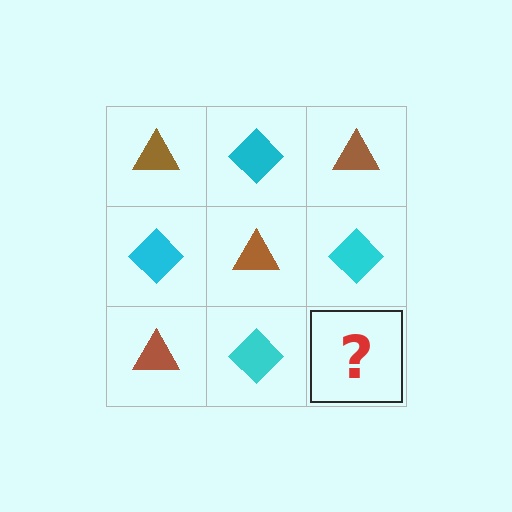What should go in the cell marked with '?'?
The missing cell should contain a brown triangle.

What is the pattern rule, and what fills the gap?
The rule is that it alternates brown triangle and cyan diamond in a checkerboard pattern. The gap should be filled with a brown triangle.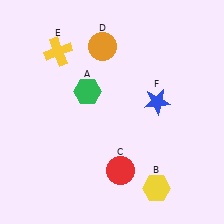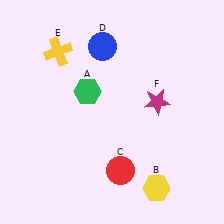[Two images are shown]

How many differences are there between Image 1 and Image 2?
There are 2 differences between the two images.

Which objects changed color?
D changed from orange to blue. F changed from blue to magenta.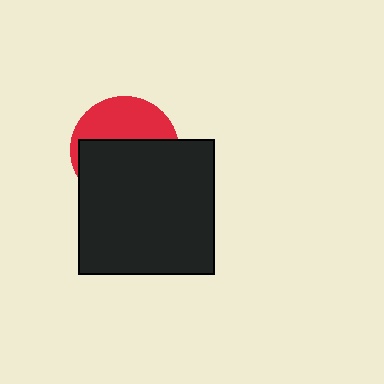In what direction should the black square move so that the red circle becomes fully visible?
The black square should move down. That is the shortest direction to clear the overlap and leave the red circle fully visible.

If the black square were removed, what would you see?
You would see the complete red circle.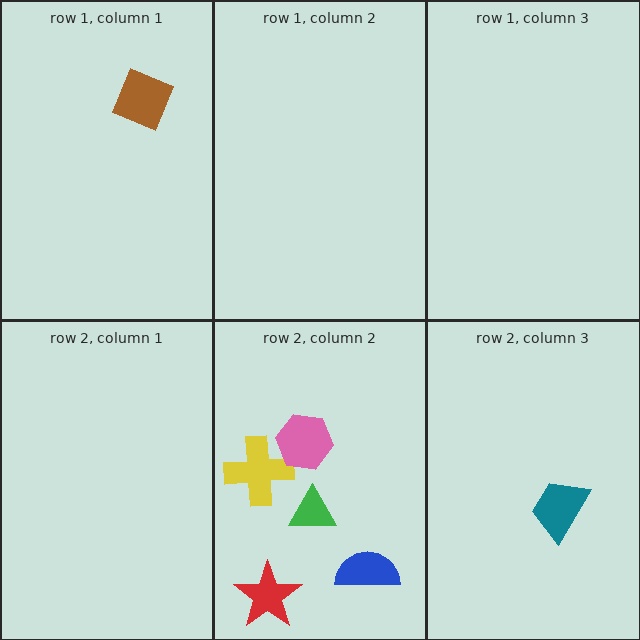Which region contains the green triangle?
The row 2, column 2 region.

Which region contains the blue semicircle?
The row 2, column 2 region.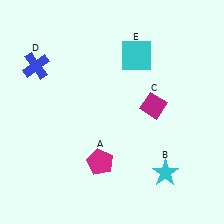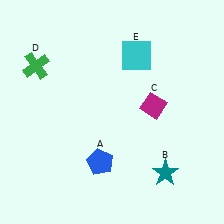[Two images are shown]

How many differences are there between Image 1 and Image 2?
There are 3 differences between the two images.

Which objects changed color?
A changed from magenta to blue. B changed from cyan to teal. D changed from blue to green.